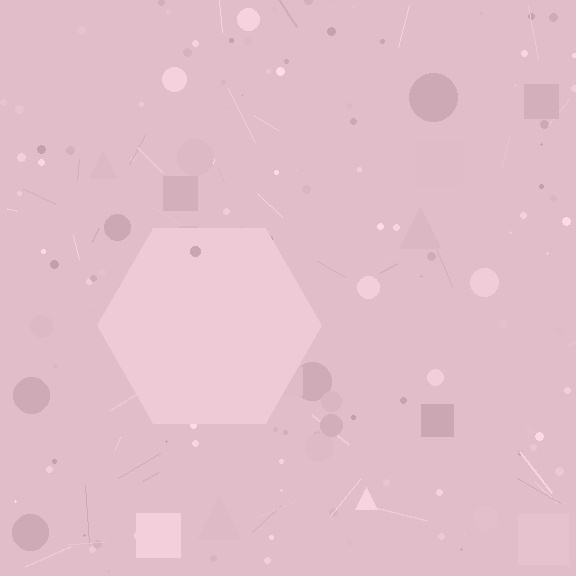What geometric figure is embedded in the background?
A hexagon is embedded in the background.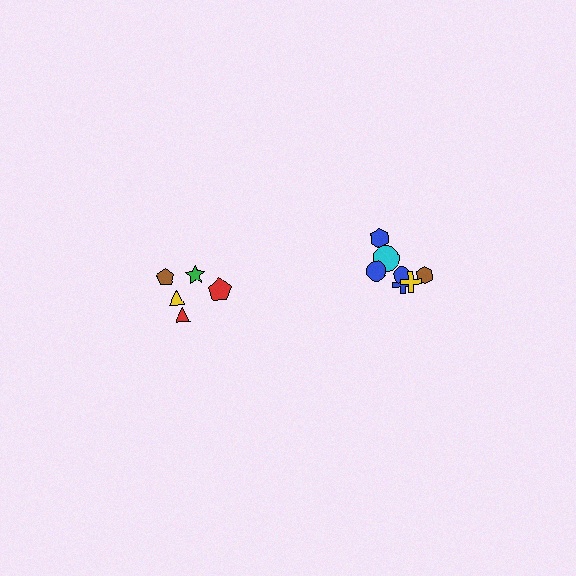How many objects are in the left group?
There are 5 objects.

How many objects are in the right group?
There are 7 objects.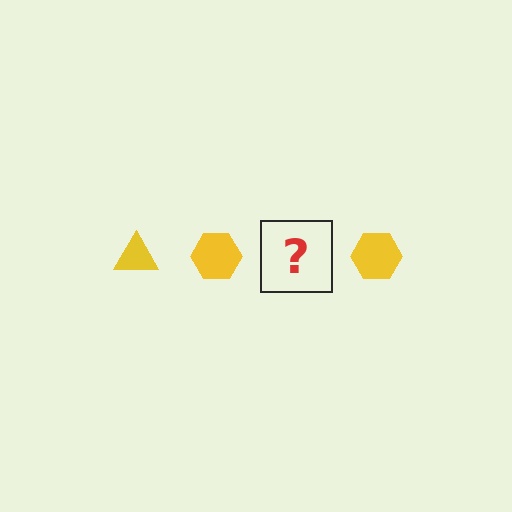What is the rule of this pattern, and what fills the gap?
The rule is that the pattern cycles through triangle, hexagon shapes in yellow. The gap should be filled with a yellow triangle.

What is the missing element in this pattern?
The missing element is a yellow triangle.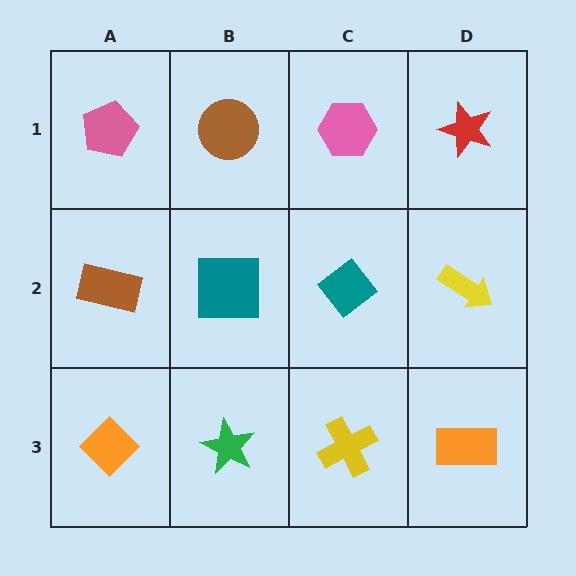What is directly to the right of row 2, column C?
A yellow arrow.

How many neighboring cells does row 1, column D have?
2.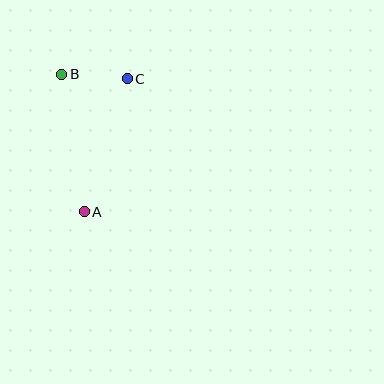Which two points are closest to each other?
Points B and C are closest to each other.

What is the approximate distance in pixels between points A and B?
The distance between A and B is approximately 140 pixels.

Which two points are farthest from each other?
Points A and C are farthest from each other.